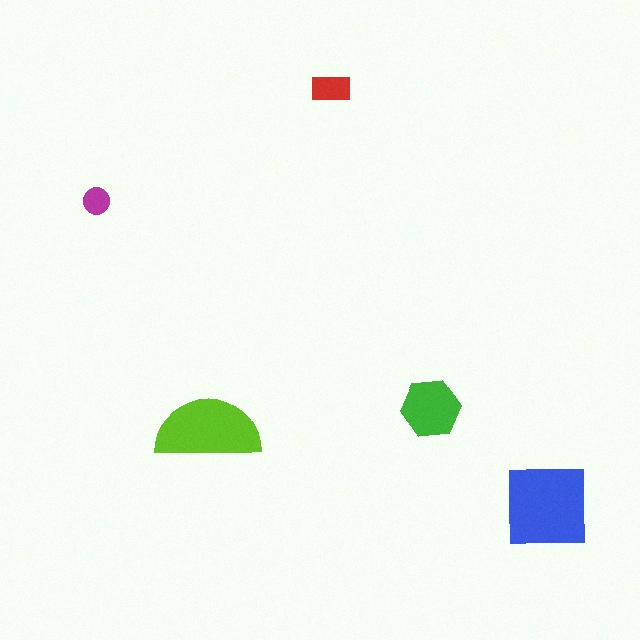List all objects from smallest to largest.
The magenta circle, the red rectangle, the green hexagon, the lime semicircle, the blue square.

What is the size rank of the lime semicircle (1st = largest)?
2nd.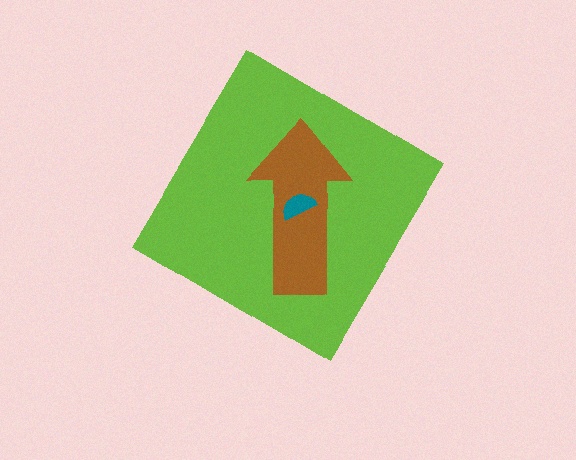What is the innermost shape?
The teal semicircle.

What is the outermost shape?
The lime diamond.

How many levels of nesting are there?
3.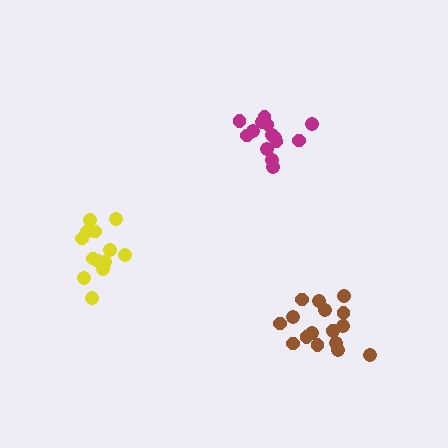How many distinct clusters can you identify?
There are 3 distinct clusters.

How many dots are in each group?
Group 1: 14 dots, Group 2: 17 dots, Group 3: 13 dots (44 total).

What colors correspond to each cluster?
The clusters are colored: magenta, brown, yellow.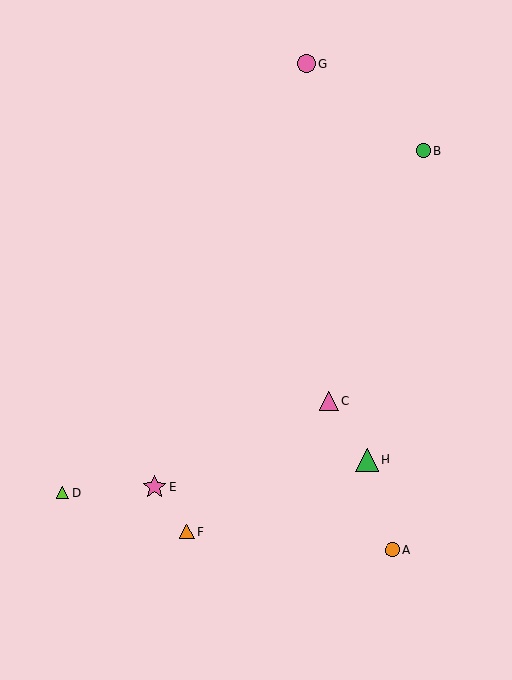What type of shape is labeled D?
Shape D is a lime triangle.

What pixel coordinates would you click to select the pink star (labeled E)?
Click at (154, 487) to select the pink star E.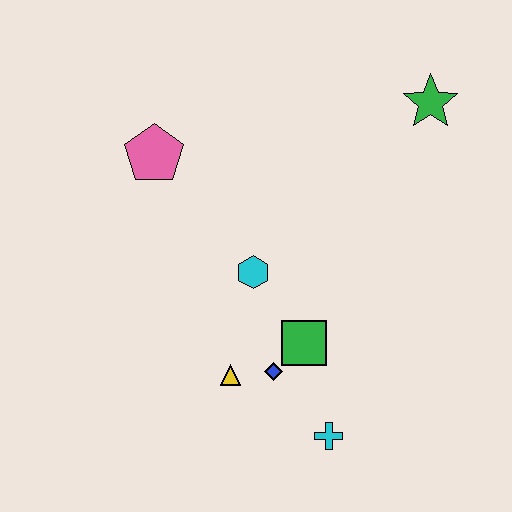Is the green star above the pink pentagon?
Yes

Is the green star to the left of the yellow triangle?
No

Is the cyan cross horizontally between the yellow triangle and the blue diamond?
No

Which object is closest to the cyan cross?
The blue diamond is closest to the cyan cross.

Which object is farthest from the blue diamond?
The green star is farthest from the blue diamond.